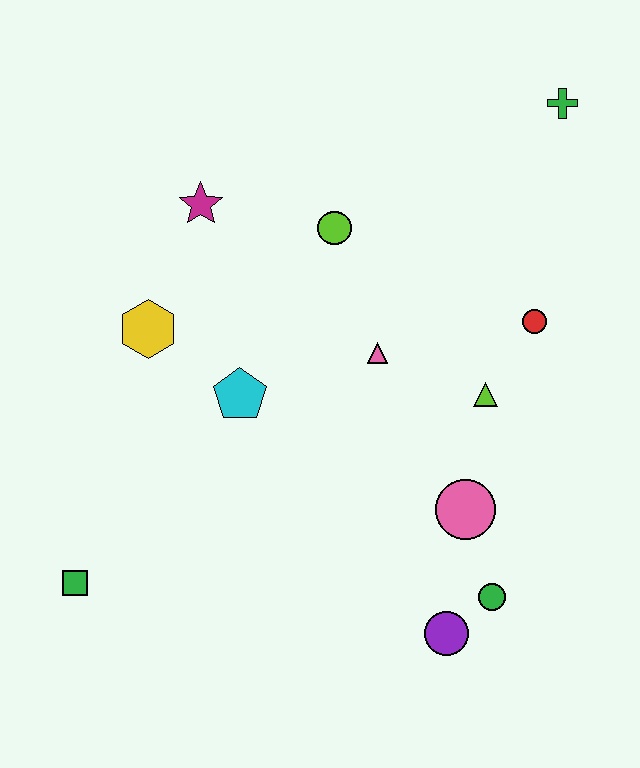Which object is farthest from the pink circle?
The green cross is farthest from the pink circle.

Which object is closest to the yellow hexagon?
The cyan pentagon is closest to the yellow hexagon.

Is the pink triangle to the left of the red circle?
Yes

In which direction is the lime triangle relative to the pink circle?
The lime triangle is above the pink circle.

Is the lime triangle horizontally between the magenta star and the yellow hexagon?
No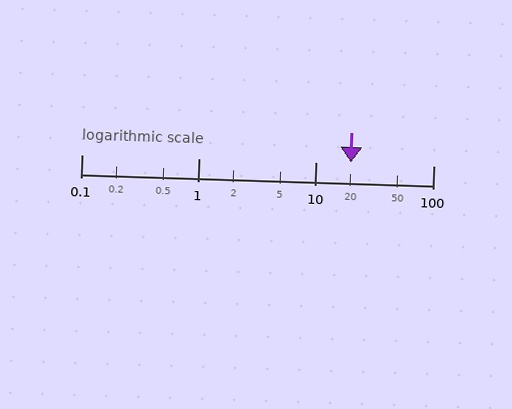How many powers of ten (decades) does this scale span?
The scale spans 3 decades, from 0.1 to 100.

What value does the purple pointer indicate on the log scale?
The pointer indicates approximately 20.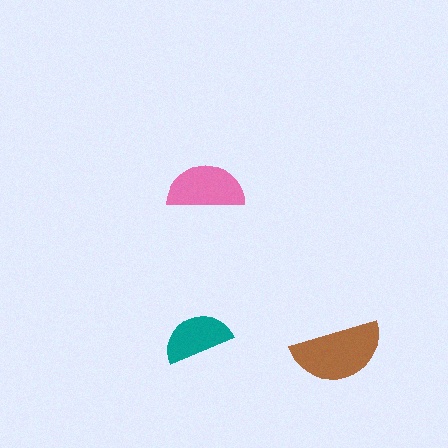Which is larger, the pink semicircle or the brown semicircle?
The brown one.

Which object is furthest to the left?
The teal semicircle is leftmost.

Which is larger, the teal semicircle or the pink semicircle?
The pink one.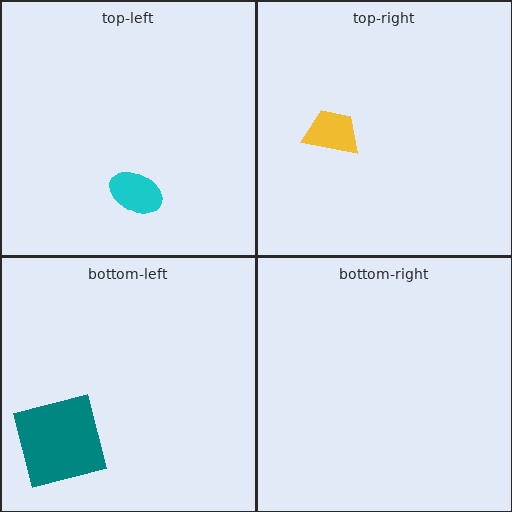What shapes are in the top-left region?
The cyan ellipse.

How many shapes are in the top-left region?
1.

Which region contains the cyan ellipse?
The top-left region.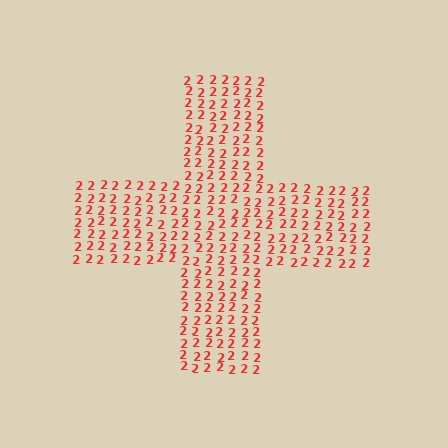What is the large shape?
The large shape is a cross.